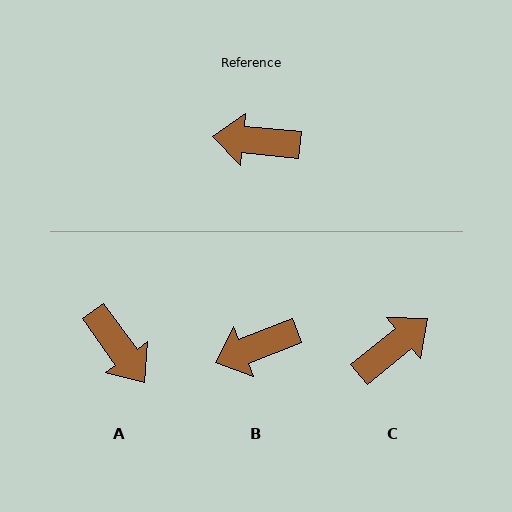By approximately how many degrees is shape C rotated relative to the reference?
Approximately 135 degrees clockwise.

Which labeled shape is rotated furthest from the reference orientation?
C, about 135 degrees away.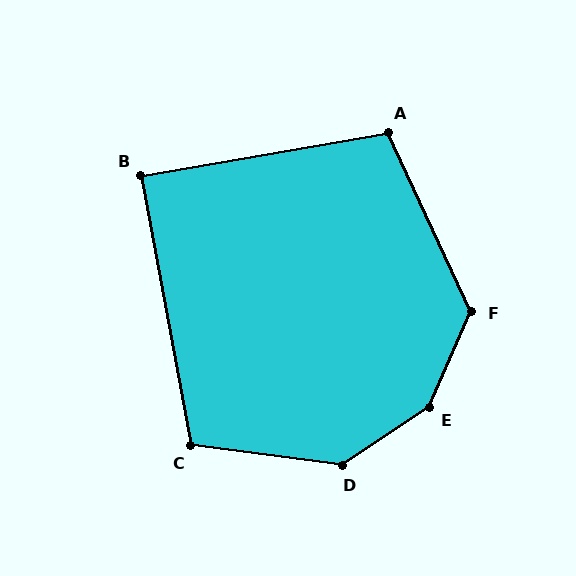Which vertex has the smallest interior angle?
B, at approximately 89 degrees.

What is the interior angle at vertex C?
Approximately 108 degrees (obtuse).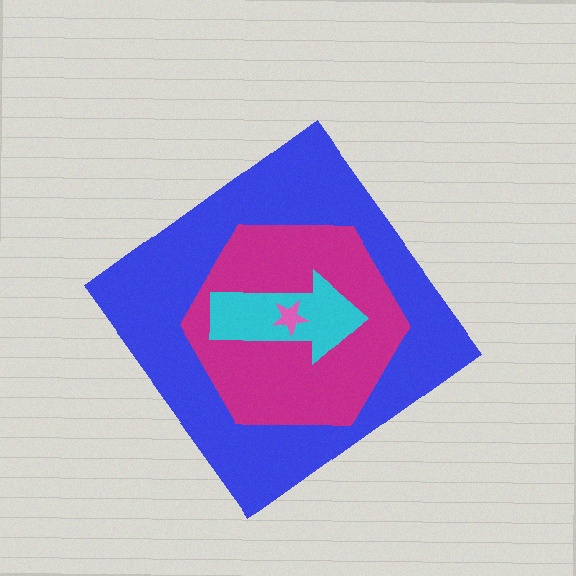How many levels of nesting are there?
4.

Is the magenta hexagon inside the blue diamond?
Yes.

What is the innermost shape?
The pink star.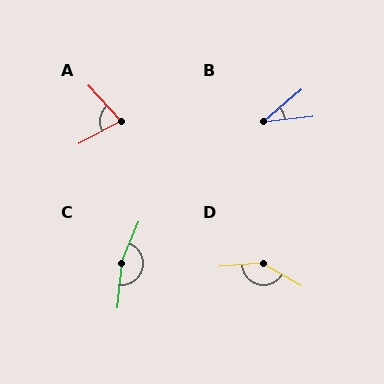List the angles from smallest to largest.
B (34°), A (75°), D (145°), C (164°).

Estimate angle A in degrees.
Approximately 75 degrees.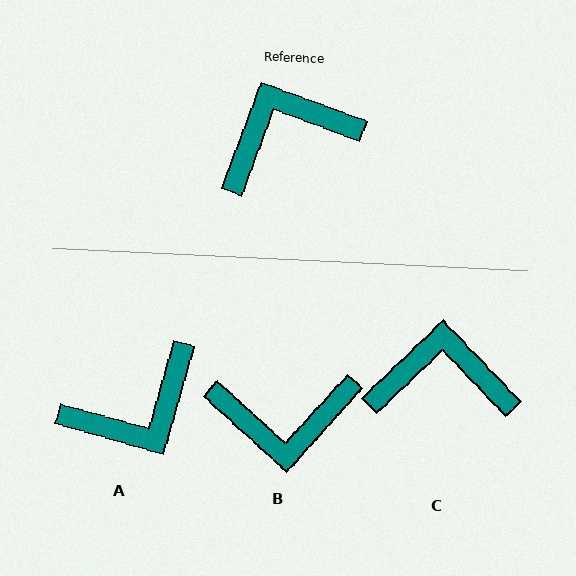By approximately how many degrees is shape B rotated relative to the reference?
Approximately 158 degrees counter-clockwise.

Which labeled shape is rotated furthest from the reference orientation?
A, about 176 degrees away.